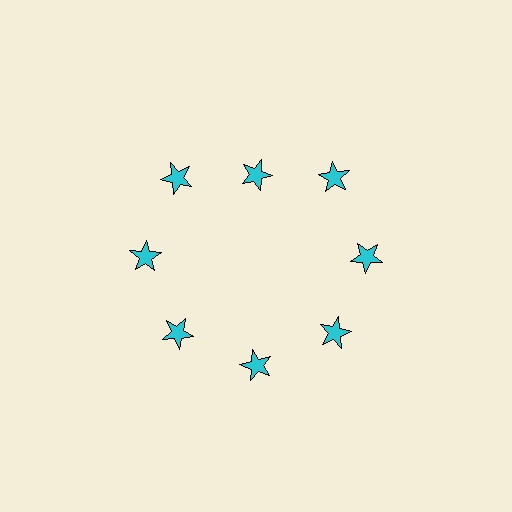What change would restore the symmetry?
The symmetry would be restored by moving it outward, back onto the ring so that all 8 stars sit at equal angles and equal distance from the center.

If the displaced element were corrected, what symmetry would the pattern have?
It would have 8-fold rotational symmetry — the pattern would map onto itself every 45 degrees.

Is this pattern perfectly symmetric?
No. The 8 cyan stars are arranged in a ring, but one element near the 12 o'clock position is pulled inward toward the center, breaking the 8-fold rotational symmetry.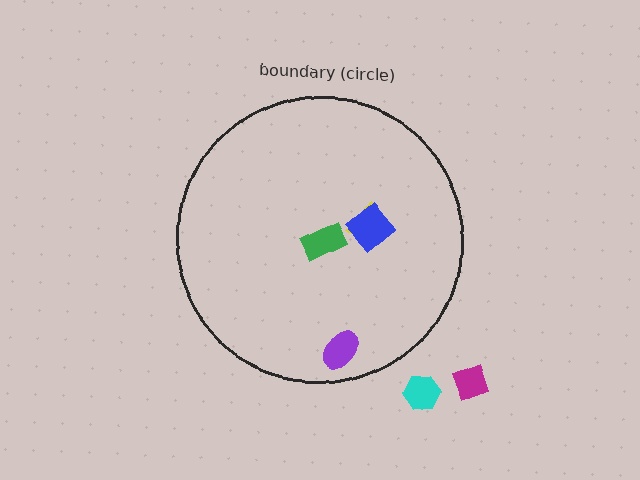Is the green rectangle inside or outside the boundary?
Inside.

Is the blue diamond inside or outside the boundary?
Inside.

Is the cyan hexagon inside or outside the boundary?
Outside.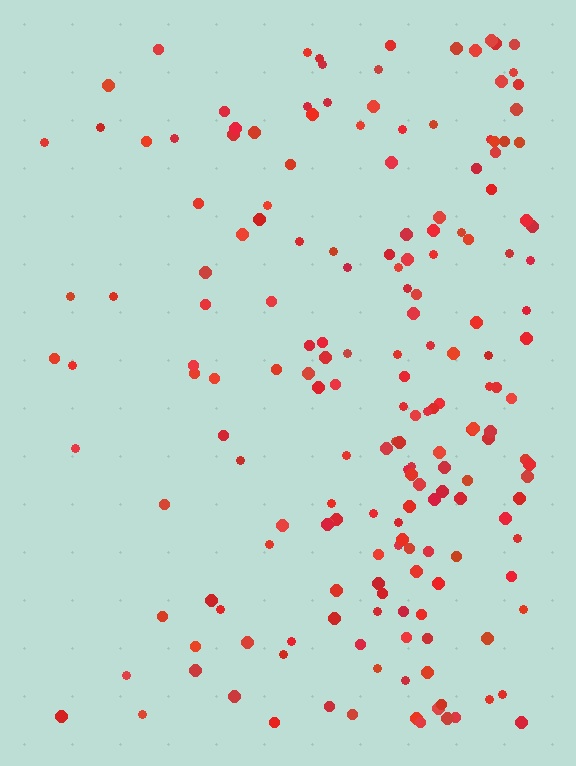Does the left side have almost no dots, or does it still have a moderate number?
Still a moderate number, just noticeably fewer than the right.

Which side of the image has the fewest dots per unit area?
The left.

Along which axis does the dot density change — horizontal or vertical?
Horizontal.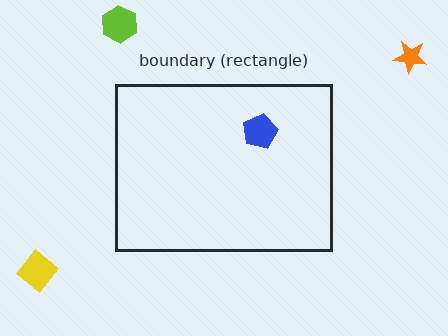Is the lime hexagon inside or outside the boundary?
Outside.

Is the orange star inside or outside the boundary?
Outside.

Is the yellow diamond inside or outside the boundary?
Outside.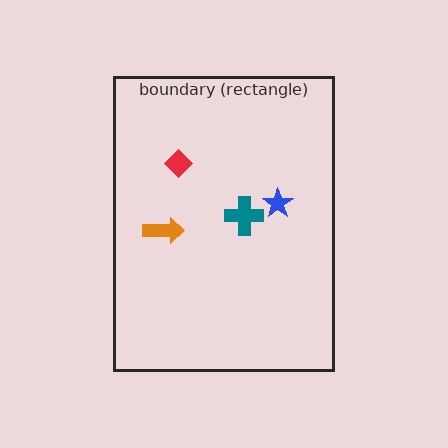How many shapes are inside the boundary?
4 inside, 0 outside.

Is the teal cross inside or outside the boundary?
Inside.